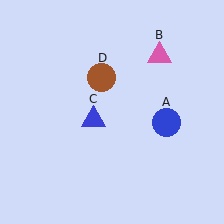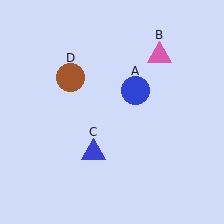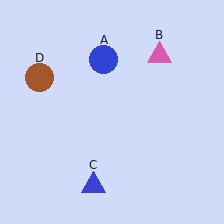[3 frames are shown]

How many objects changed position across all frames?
3 objects changed position: blue circle (object A), blue triangle (object C), brown circle (object D).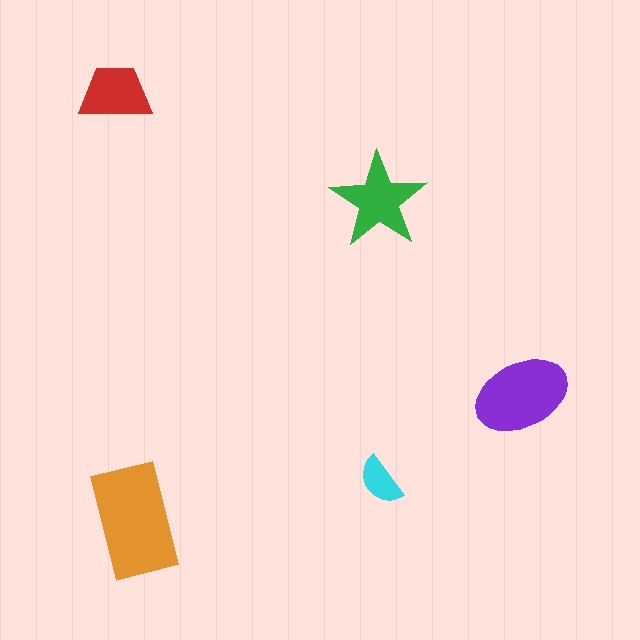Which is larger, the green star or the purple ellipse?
The purple ellipse.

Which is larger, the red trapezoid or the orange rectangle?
The orange rectangle.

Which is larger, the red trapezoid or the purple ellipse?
The purple ellipse.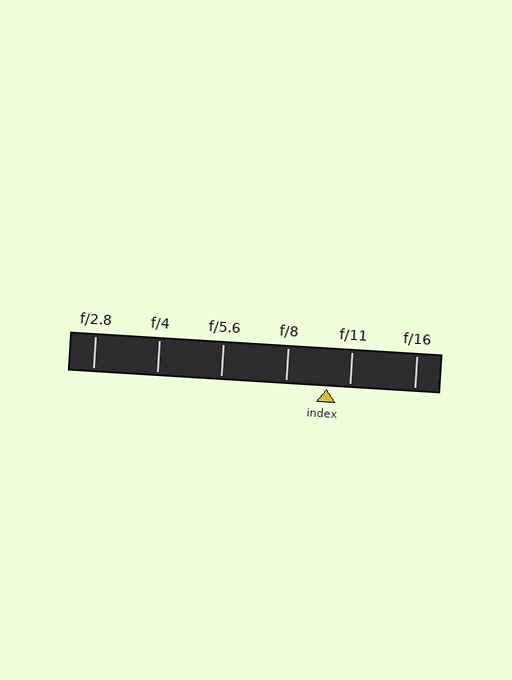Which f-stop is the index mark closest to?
The index mark is closest to f/11.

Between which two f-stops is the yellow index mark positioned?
The index mark is between f/8 and f/11.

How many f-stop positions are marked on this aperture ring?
There are 6 f-stop positions marked.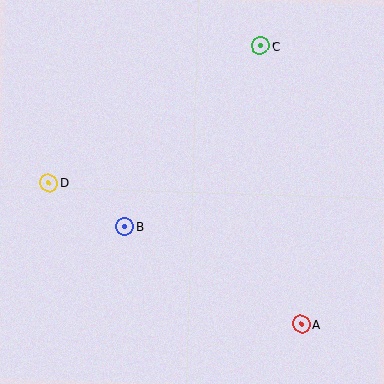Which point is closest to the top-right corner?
Point C is closest to the top-right corner.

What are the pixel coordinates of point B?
Point B is at (125, 227).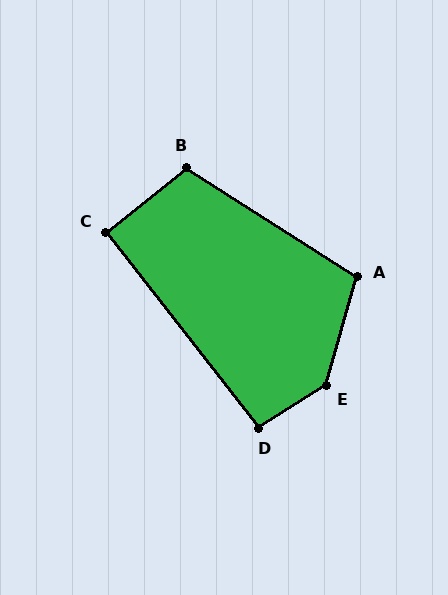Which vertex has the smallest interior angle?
C, at approximately 91 degrees.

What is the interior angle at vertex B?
Approximately 109 degrees (obtuse).